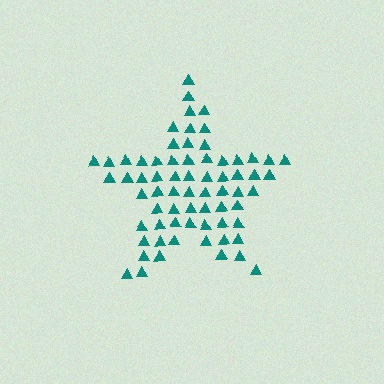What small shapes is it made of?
It is made of small triangles.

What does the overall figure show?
The overall figure shows a star.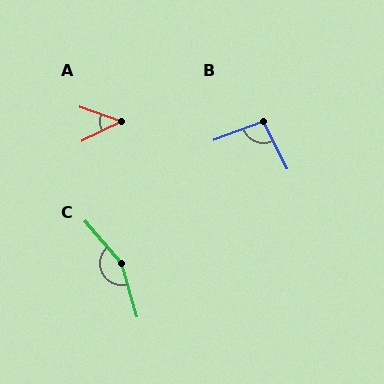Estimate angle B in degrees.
Approximately 96 degrees.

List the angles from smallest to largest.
A (45°), B (96°), C (155°).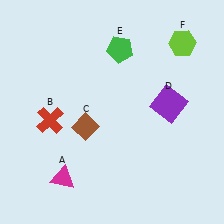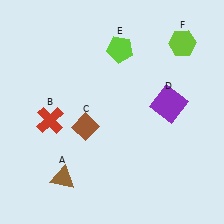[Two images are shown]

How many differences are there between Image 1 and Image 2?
There are 2 differences between the two images.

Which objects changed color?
A changed from magenta to brown. E changed from green to lime.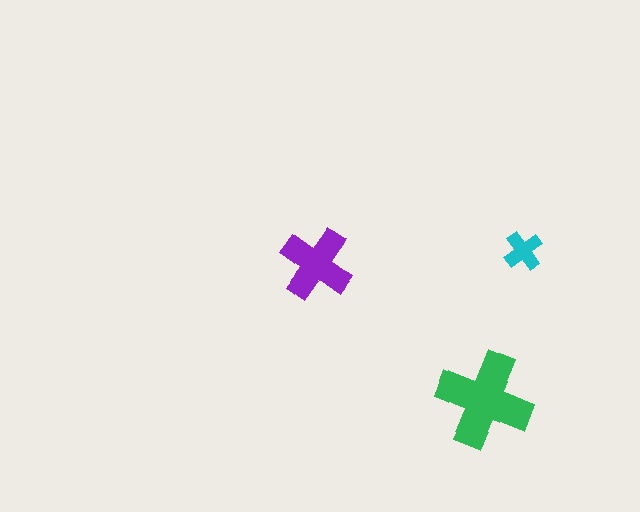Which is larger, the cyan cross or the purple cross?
The purple one.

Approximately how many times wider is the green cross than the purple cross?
About 1.5 times wider.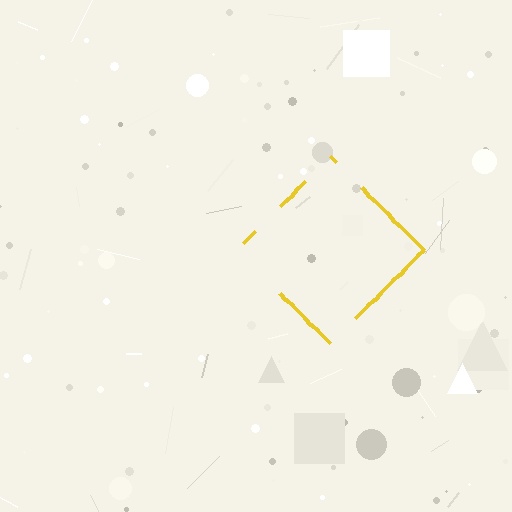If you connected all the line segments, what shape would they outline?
They would outline a diamond.